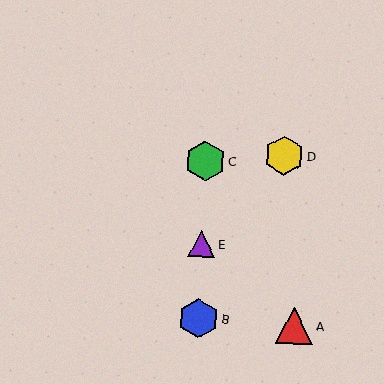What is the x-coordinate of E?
Object E is at x≈202.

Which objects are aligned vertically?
Objects B, C, E are aligned vertically.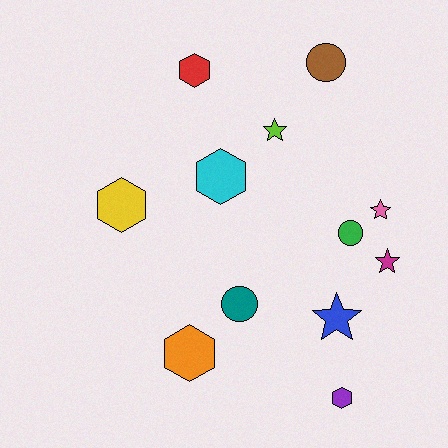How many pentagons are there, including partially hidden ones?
There are no pentagons.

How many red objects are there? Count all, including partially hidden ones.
There is 1 red object.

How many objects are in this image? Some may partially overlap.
There are 12 objects.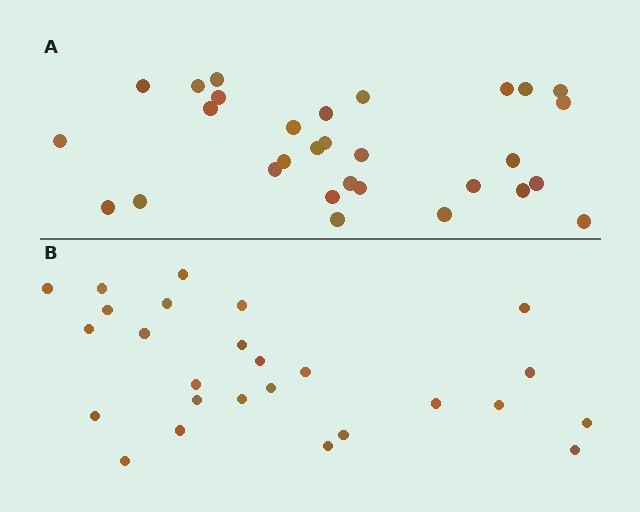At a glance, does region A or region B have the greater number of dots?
Region A (the top region) has more dots.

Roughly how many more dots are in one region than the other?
Region A has about 4 more dots than region B.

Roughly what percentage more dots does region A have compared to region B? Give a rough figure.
About 15% more.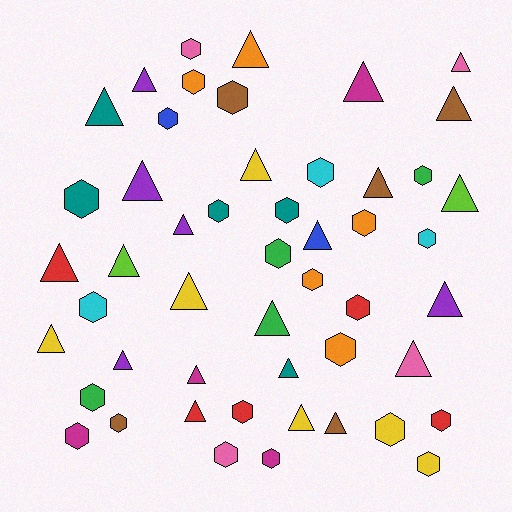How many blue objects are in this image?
There are 2 blue objects.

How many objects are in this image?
There are 50 objects.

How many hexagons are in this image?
There are 25 hexagons.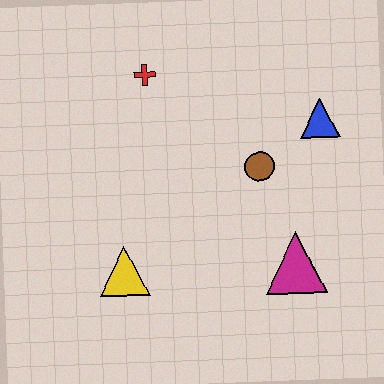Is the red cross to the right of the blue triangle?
No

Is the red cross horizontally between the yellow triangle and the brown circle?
Yes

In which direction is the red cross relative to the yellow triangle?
The red cross is above the yellow triangle.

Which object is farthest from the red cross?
The magenta triangle is farthest from the red cross.